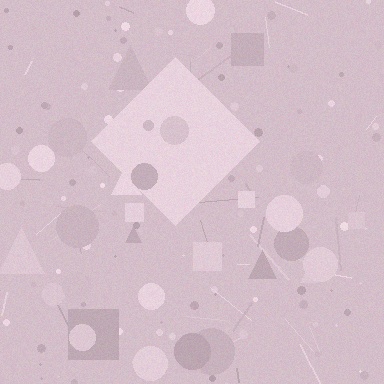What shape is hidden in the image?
A diamond is hidden in the image.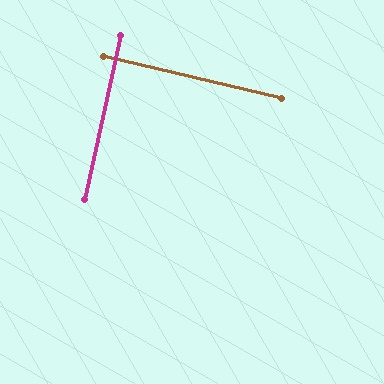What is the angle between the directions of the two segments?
Approximately 89 degrees.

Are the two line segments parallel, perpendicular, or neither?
Perpendicular — they meet at approximately 89°.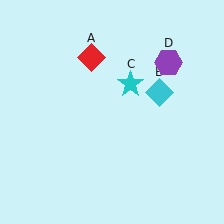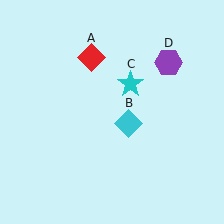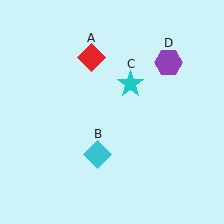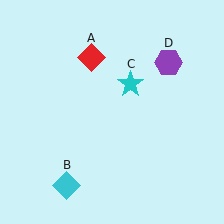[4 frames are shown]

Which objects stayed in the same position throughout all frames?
Red diamond (object A) and cyan star (object C) and purple hexagon (object D) remained stationary.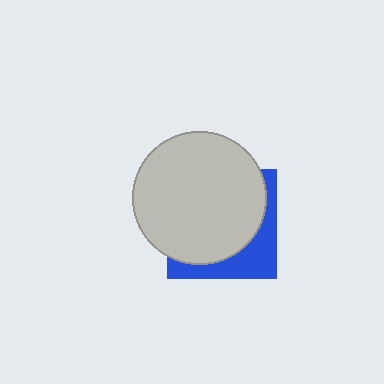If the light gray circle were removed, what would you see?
You would see the complete blue square.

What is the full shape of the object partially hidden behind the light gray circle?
The partially hidden object is a blue square.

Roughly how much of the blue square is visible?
A small part of it is visible (roughly 31%).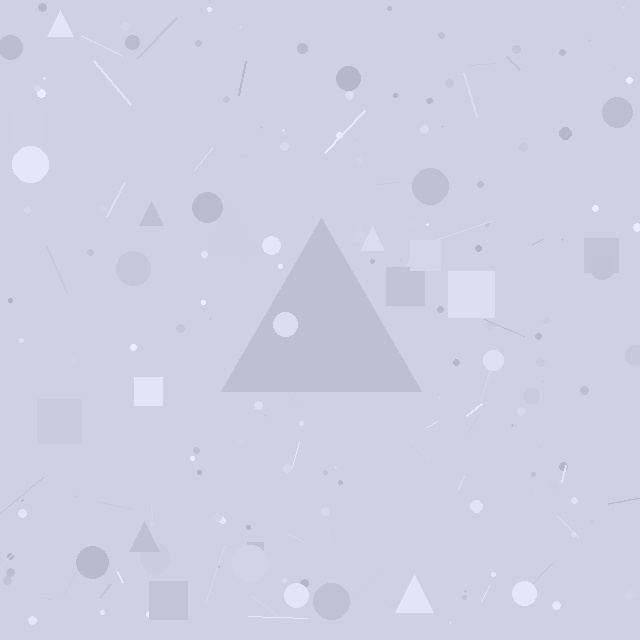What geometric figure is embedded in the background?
A triangle is embedded in the background.